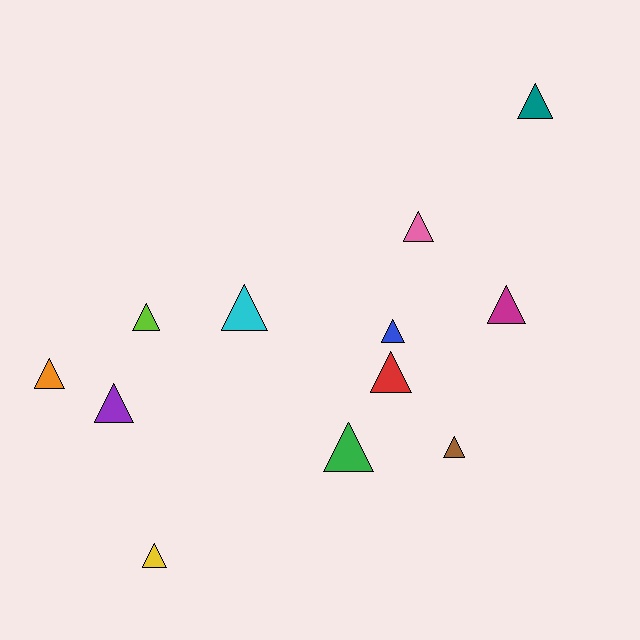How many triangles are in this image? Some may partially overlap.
There are 12 triangles.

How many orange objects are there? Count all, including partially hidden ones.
There is 1 orange object.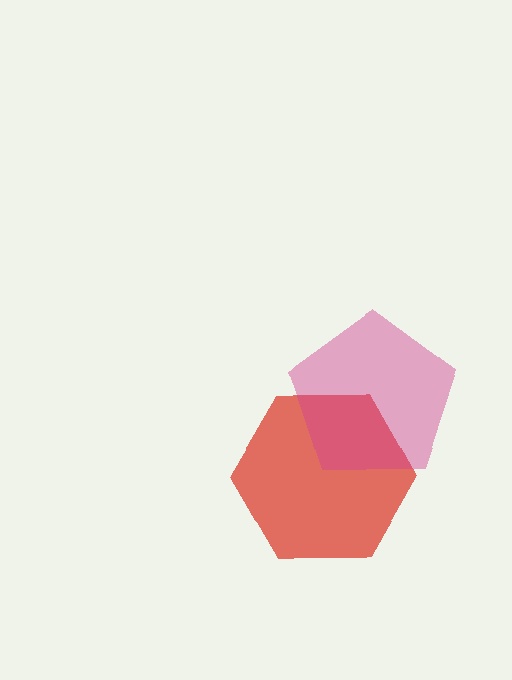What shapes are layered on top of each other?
The layered shapes are: a red hexagon, a magenta pentagon.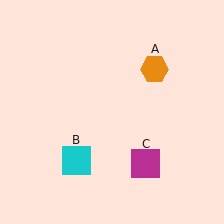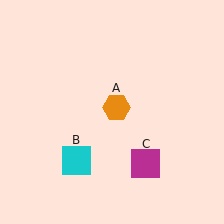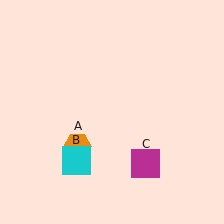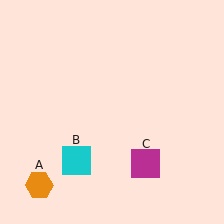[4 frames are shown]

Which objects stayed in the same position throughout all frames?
Cyan square (object B) and magenta square (object C) remained stationary.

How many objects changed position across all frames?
1 object changed position: orange hexagon (object A).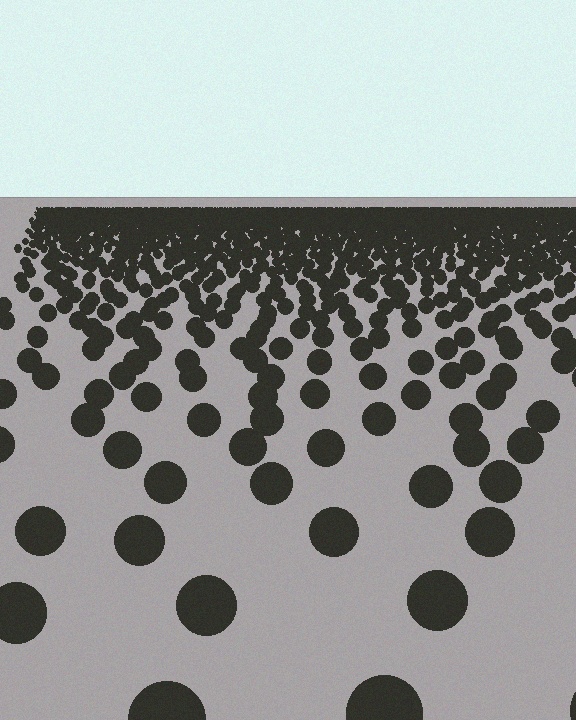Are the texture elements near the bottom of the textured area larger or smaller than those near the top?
Larger. Near the bottom, elements are closer to the viewer and appear at a bigger on-screen size.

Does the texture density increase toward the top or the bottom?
Density increases toward the top.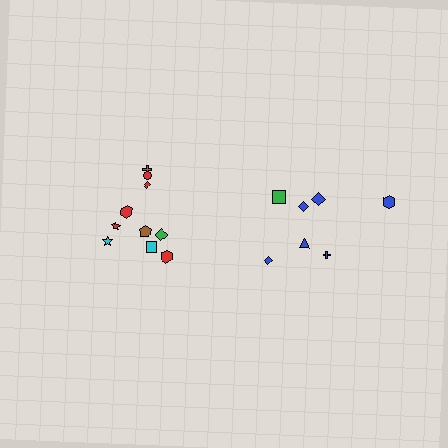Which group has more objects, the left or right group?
The left group.